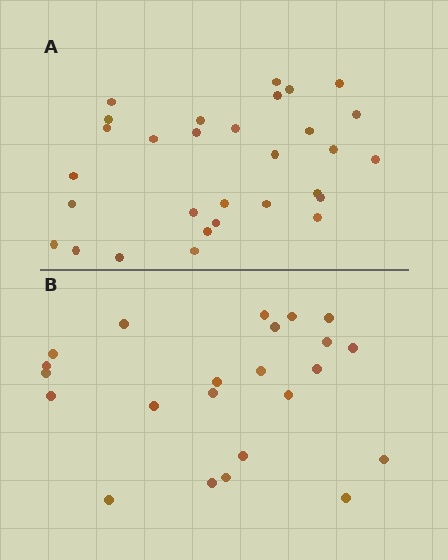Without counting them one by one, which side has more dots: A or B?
Region A (the top region) has more dots.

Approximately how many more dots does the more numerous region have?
Region A has roughly 8 or so more dots than region B.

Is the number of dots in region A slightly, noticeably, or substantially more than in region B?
Region A has noticeably more, but not dramatically so. The ratio is roughly 1.3 to 1.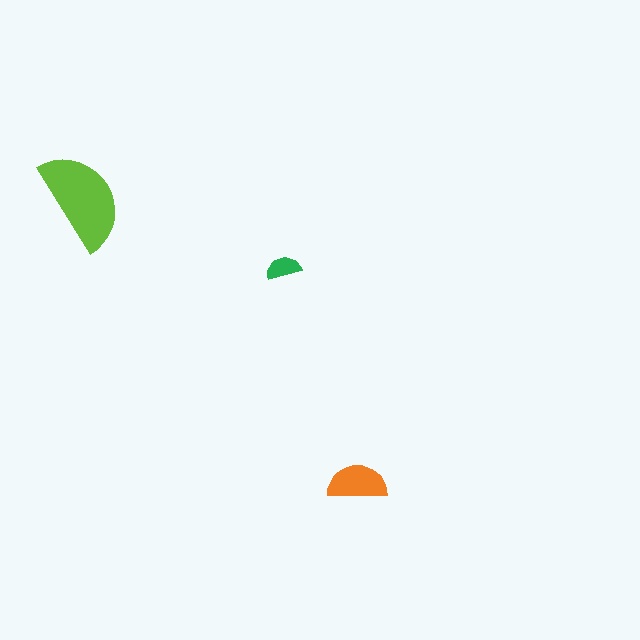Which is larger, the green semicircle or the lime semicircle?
The lime one.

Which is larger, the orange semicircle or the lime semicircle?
The lime one.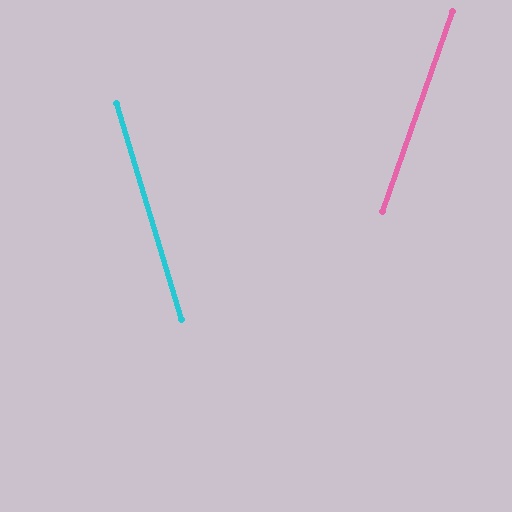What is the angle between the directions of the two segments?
Approximately 36 degrees.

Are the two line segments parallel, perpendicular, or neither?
Neither parallel nor perpendicular — they differ by about 36°.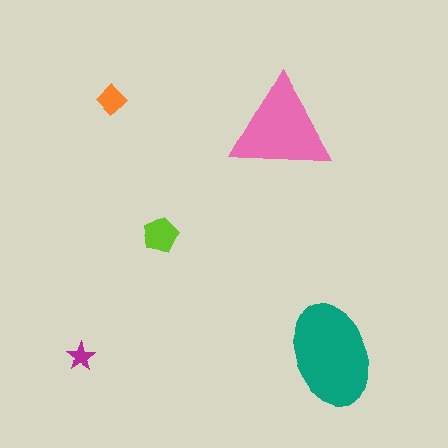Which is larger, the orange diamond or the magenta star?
The orange diamond.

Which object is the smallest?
The magenta star.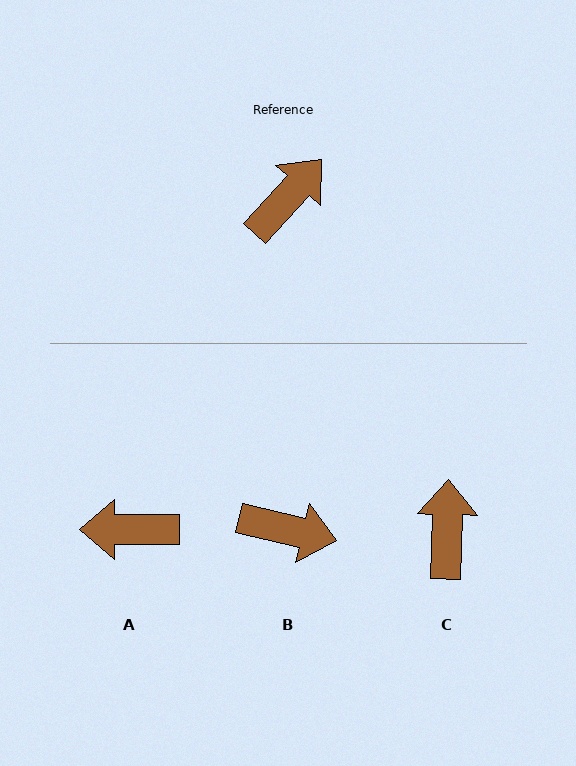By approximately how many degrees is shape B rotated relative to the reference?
Approximately 61 degrees clockwise.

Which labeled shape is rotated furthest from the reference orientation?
A, about 133 degrees away.